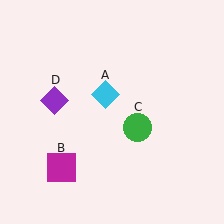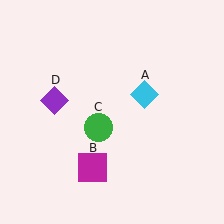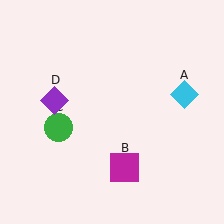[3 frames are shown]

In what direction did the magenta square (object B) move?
The magenta square (object B) moved right.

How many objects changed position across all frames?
3 objects changed position: cyan diamond (object A), magenta square (object B), green circle (object C).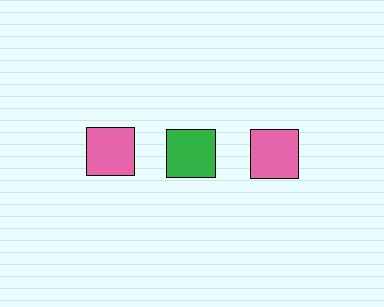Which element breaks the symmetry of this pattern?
The green square in the top row, second from left column breaks the symmetry. All other shapes are pink squares.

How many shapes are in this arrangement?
There are 3 shapes arranged in a grid pattern.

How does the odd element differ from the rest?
It has a different color: green instead of pink.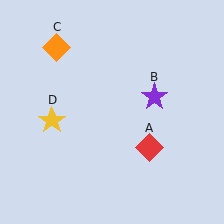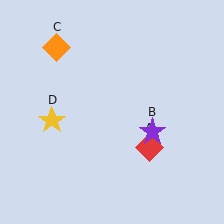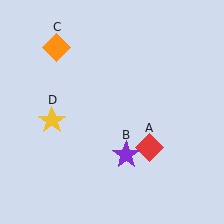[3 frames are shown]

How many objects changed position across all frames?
1 object changed position: purple star (object B).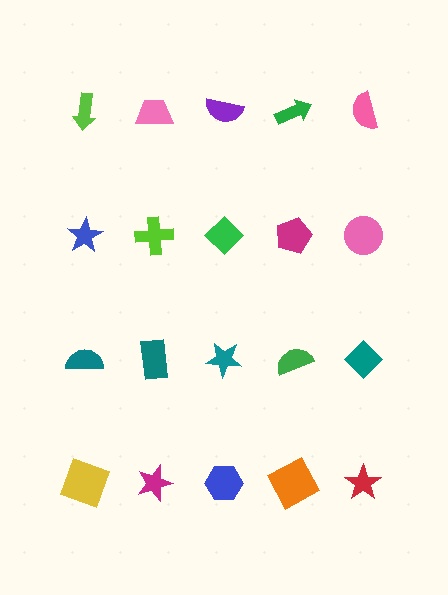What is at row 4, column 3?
A blue hexagon.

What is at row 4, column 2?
A magenta star.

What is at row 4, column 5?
A red star.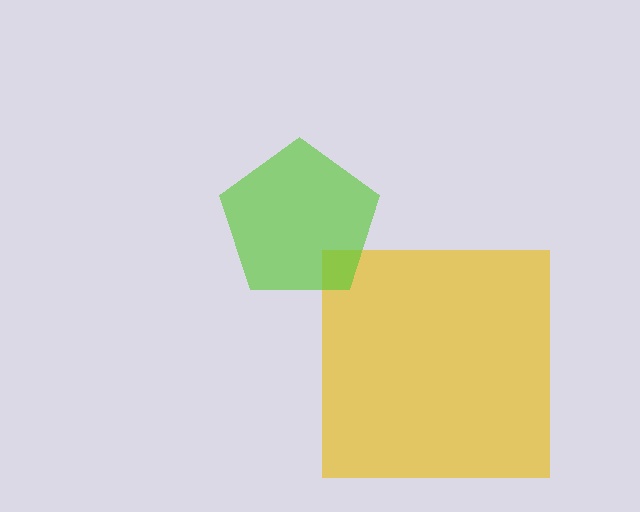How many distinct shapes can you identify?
There are 2 distinct shapes: a yellow square, a lime pentagon.